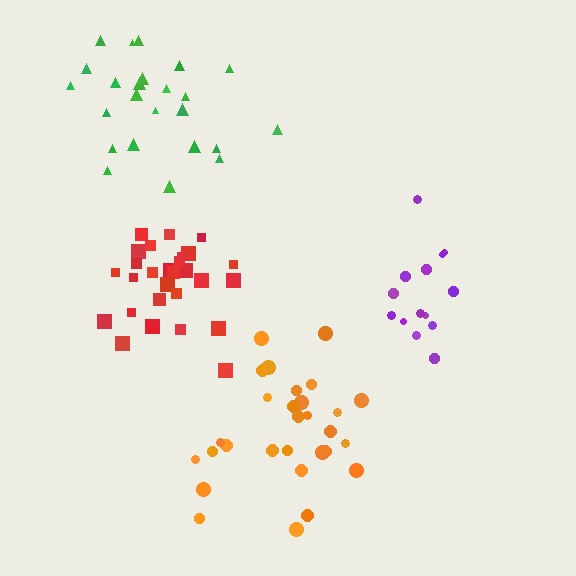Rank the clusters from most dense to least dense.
red, orange, green, purple.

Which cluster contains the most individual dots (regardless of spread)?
Red (29).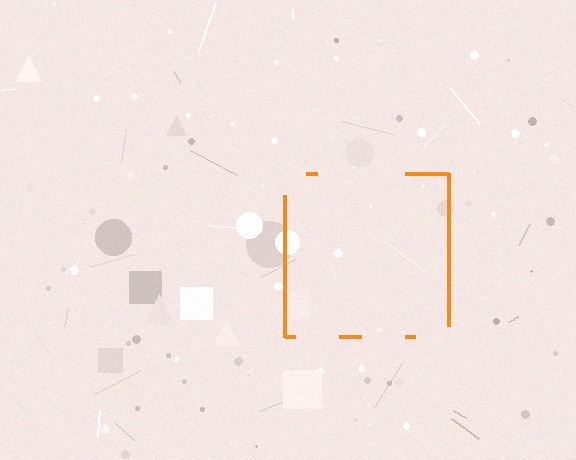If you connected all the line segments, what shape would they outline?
They would outline a square.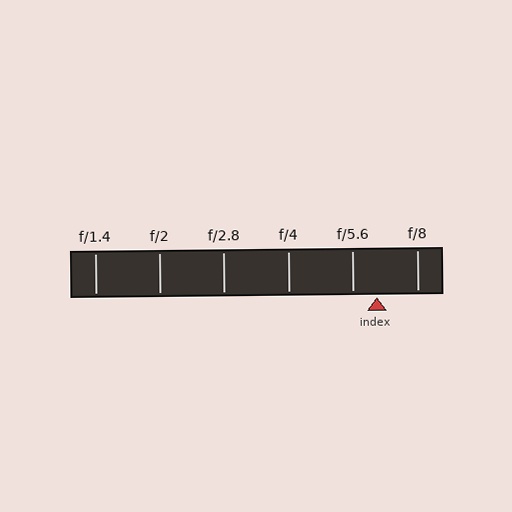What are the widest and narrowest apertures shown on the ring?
The widest aperture shown is f/1.4 and the narrowest is f/8.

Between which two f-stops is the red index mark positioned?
The index mark is between f/5.6 and f/8.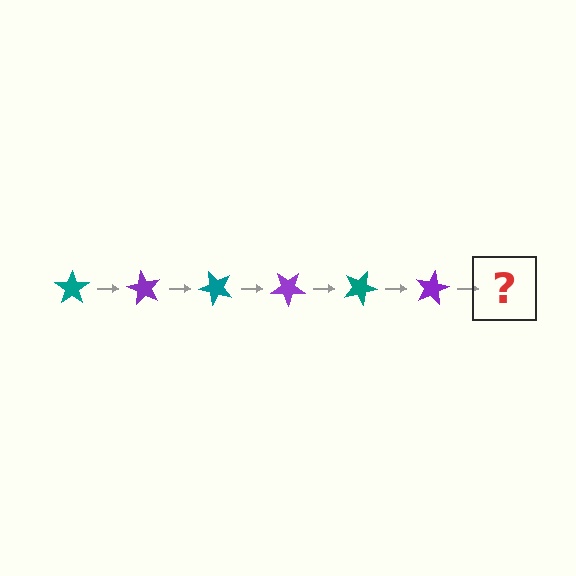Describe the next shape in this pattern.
It should be a teal star, rotated 360 degrees from the start.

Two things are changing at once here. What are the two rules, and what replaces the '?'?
The two rules are that it rotates 60 degrees each step and the color cycles through teal and purple. The '?' should be a teal star, rotated 360 degrees from the start.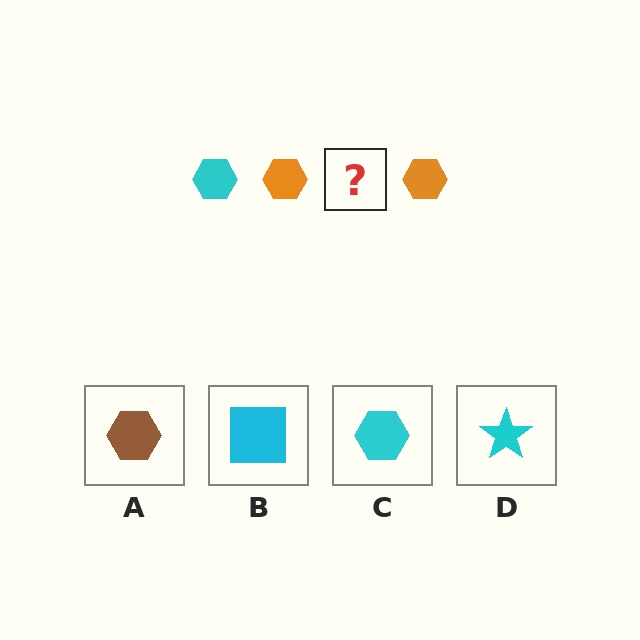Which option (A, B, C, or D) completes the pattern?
C.